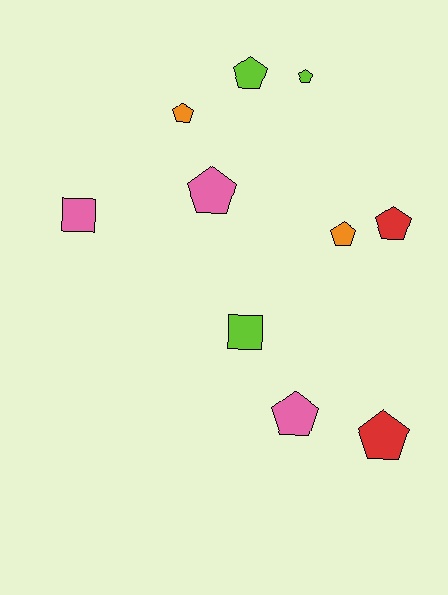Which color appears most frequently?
Lime, with 3 objects.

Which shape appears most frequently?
Pentagon, with 8 objects.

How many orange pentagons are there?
There are 2 orange pentagons.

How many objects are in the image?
There are 10 objects.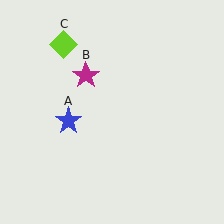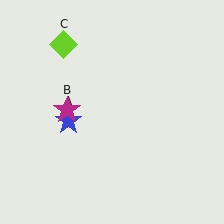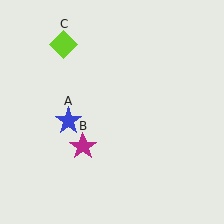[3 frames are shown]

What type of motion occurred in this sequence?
The magenta star (object B) rotated counterclockwise around the center of the scene.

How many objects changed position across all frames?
1 object changed position: magenta star (object B).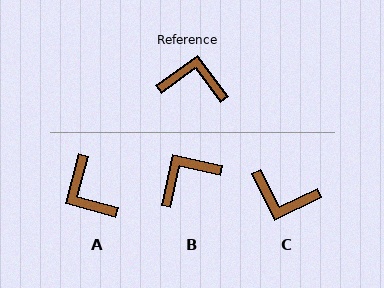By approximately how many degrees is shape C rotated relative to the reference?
Approximately 170 degrees counter-clockwise.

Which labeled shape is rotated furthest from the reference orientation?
C, about 170 degrees away.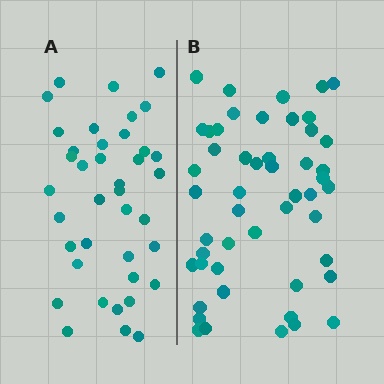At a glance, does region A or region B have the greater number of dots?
Region B (the right region) has more dots.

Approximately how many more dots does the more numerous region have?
Region B has roughly 12 or so more dots than region A.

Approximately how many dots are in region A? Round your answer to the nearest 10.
About 40 dots. (The exact count is 39, which rounds to 40.)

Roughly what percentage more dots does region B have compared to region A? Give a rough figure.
About 30% more.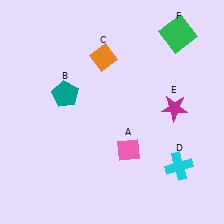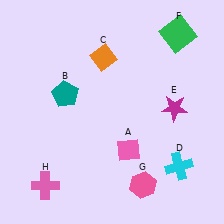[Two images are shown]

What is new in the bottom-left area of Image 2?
A pink cross (H) was added in the bottom-left area of Image 2.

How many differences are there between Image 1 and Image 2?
There are 2 differences between the two images.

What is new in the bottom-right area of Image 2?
A pink hexagon (G) was added in the bottom-right area of Image 2.